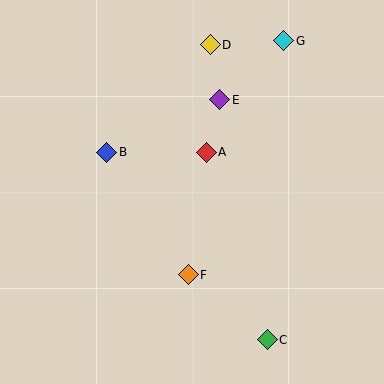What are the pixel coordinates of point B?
Point B is at (107, 152).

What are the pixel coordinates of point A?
Point A is at (206, 152).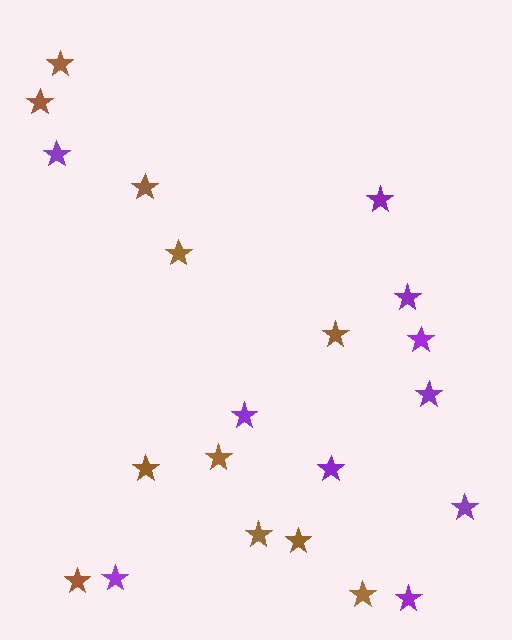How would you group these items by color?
There are 2 groups: one group of purple stars (10) and one group of brown stars (11).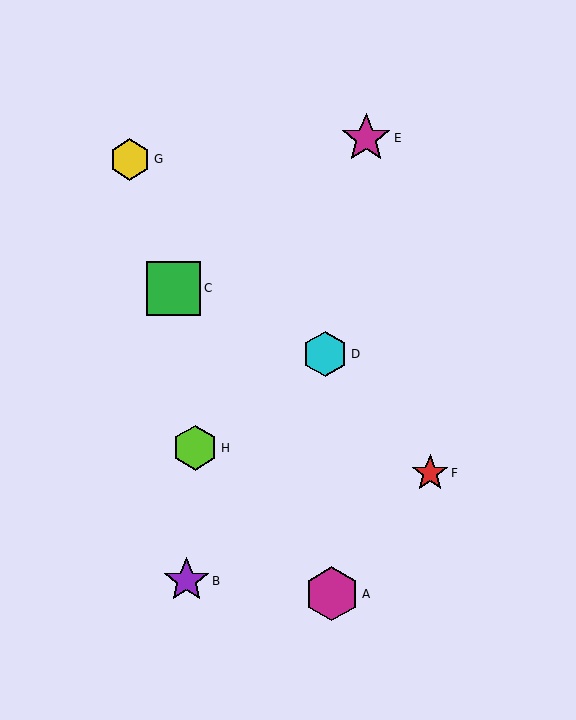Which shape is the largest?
The green square (labeled C) is the largest.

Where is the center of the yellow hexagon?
The center of the yellow hexagon is at (130, 159).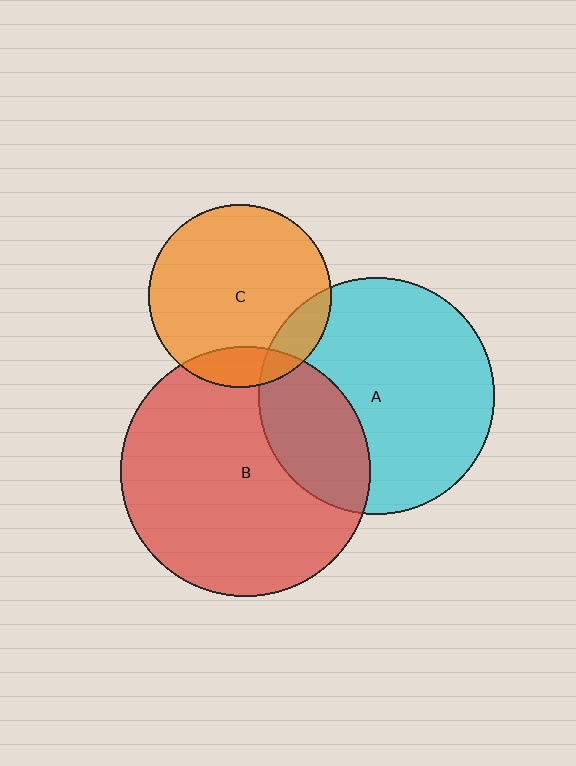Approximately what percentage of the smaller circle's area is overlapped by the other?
Approximately 15%.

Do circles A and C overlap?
Yes.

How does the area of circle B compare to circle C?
Approximately 1.9 times.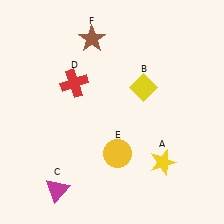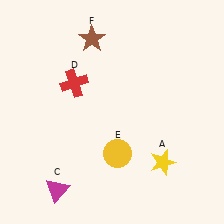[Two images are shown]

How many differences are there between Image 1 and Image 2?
There is 1 difference between the two images.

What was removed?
The yellow diamond (B) was removed in Image 2.